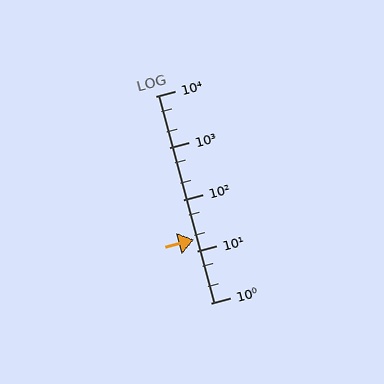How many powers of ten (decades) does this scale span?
The scale spans 4 decades, from 1 to 10000.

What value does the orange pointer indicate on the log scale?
The pointer indicates approximately 17.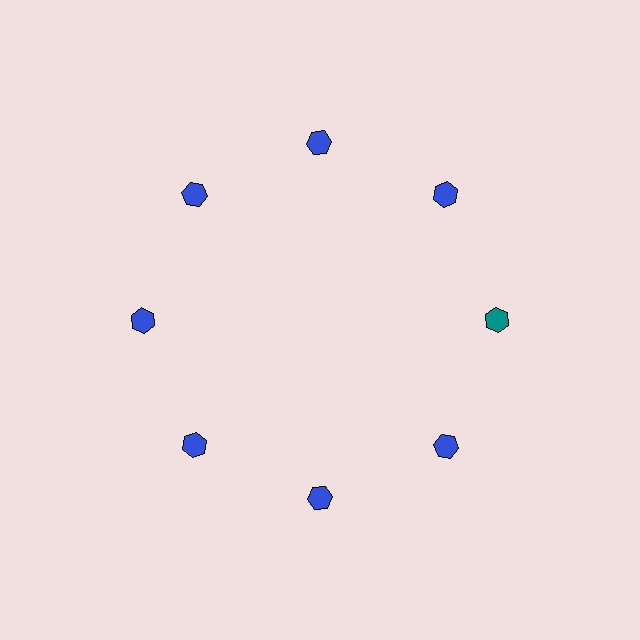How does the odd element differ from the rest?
It has a different color: teal instead of blue.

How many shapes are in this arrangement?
There are 8 shapes arranged in a ring pattern.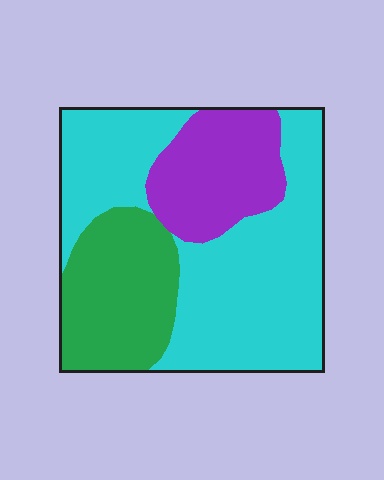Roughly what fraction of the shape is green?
Green covers about 25% of the shape.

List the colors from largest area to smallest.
From largest to smallest: cyan, green, purple.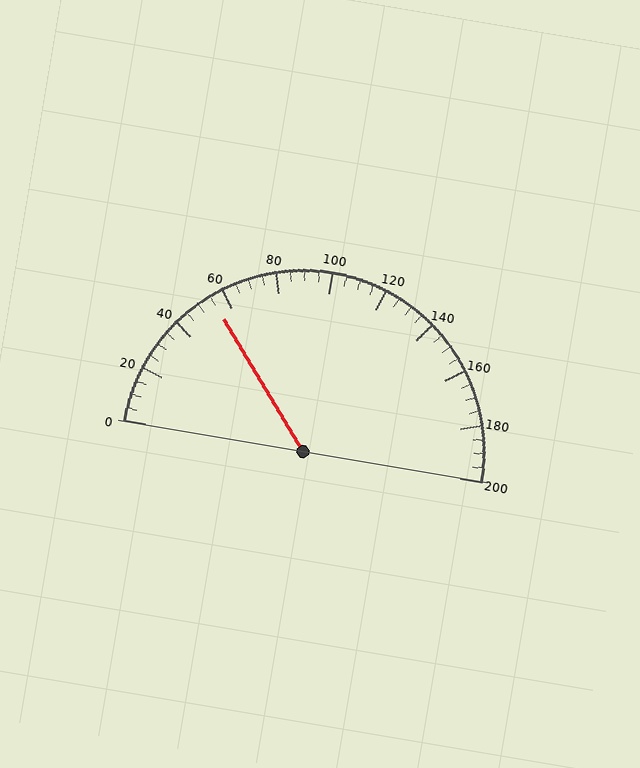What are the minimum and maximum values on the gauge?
The gauge ranges from 0 to 200.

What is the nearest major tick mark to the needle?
The nearest major tick mark is 60.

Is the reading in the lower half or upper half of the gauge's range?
The reading is in the lower half of the range (0 to 200).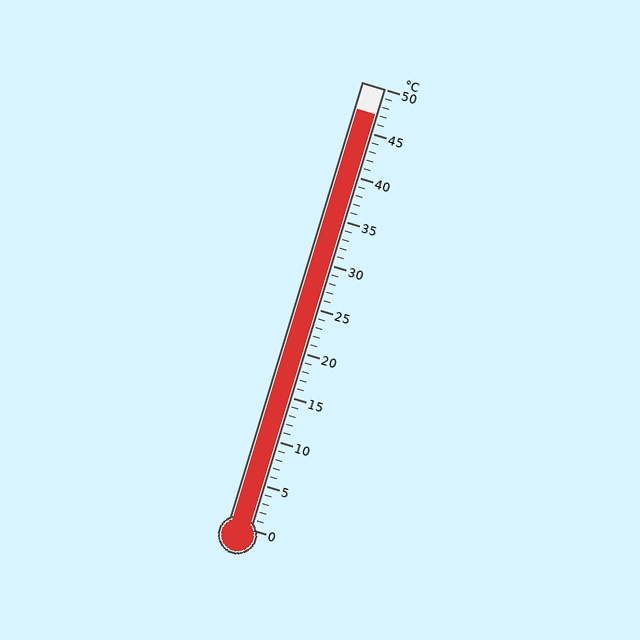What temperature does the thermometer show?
The thermometer shows approximately 47°C.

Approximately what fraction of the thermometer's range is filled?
The thermometer is filled to approximately 95% of its range.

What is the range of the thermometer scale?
The thermometer scale ranges from 0°C to 50°C.